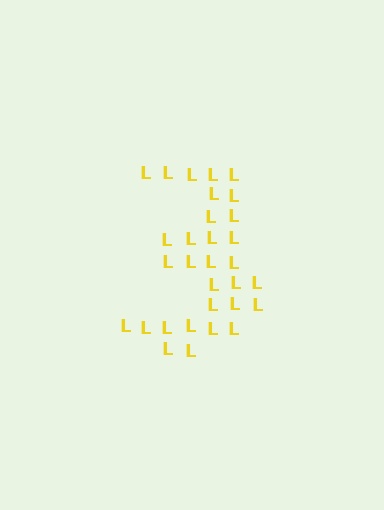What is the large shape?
The large shape is the digit 3.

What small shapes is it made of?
It is made of small letter L's.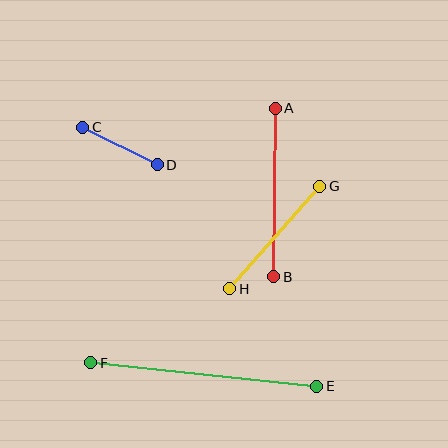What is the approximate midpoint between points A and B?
The midpoint is at approximately (274, 193) pixels.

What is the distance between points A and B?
The distance is approximately 169 pixels.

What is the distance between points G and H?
The distance is approximately 137 pixels.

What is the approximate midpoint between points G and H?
The midpoint is at approximately (275, 237) pixels.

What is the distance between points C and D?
The distance is approximately 83 pixels.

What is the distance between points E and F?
The distance is approximately 227 pixels.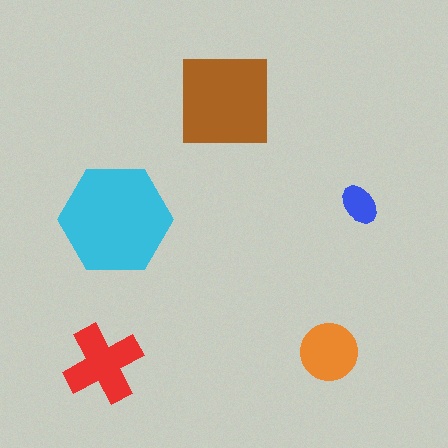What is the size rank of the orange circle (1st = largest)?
4th.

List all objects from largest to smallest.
The cyan hexagon, the brown square, the red cross, the orange circle, the blue ellipse.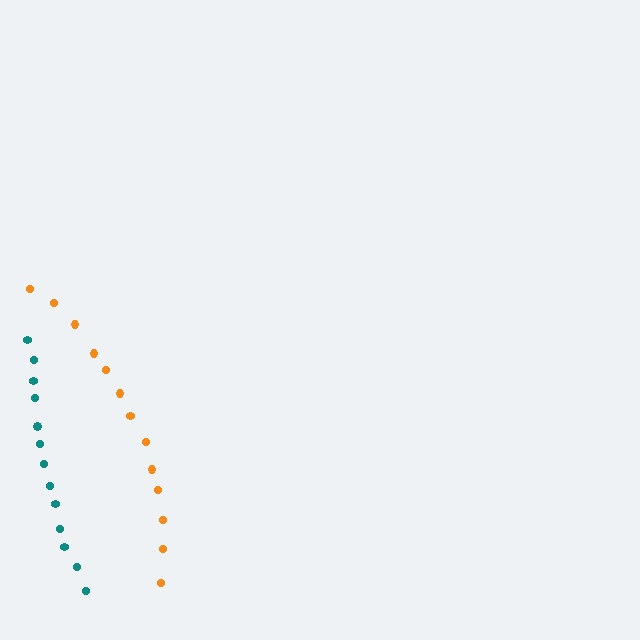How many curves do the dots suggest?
There are 2 distinct paths.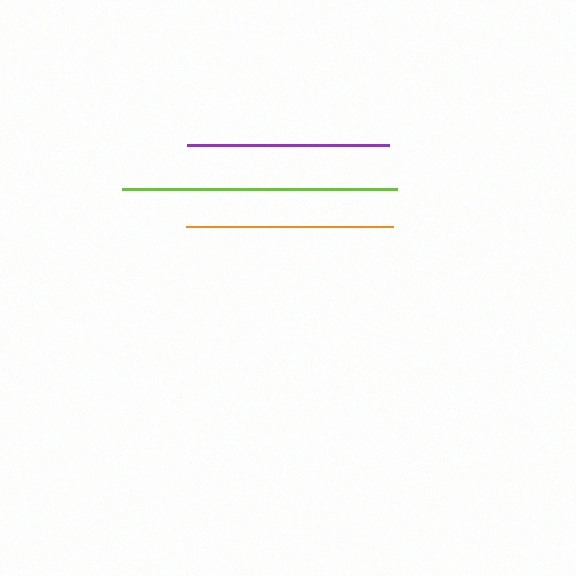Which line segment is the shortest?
The purple line is the shortest at approximately 203 pixels.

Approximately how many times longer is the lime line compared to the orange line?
The lime line is approximately 1.3 times the length of the orange line.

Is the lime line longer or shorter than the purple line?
The lime line is longer than the purple line.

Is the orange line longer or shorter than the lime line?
The lime line is longer than the orange line.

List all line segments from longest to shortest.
From longest to shortest: lime, orange, purple.